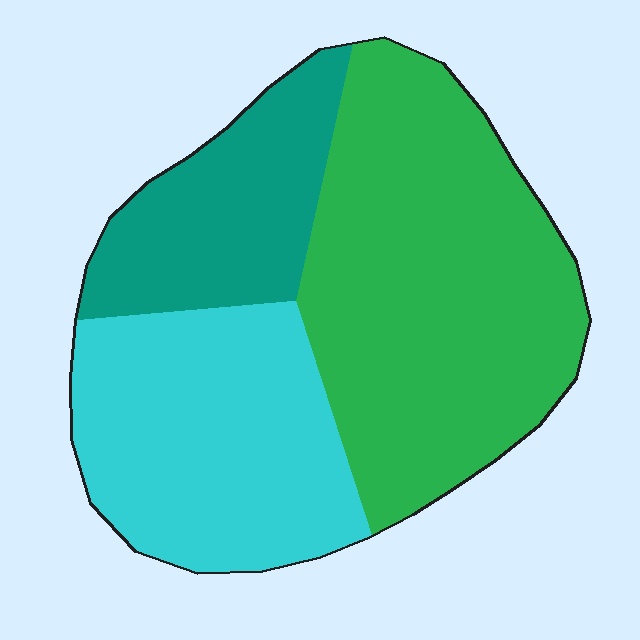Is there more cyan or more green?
Green.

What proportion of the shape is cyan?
Cyan covers about 30% of the shape.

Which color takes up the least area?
Teal, at roughly 20%.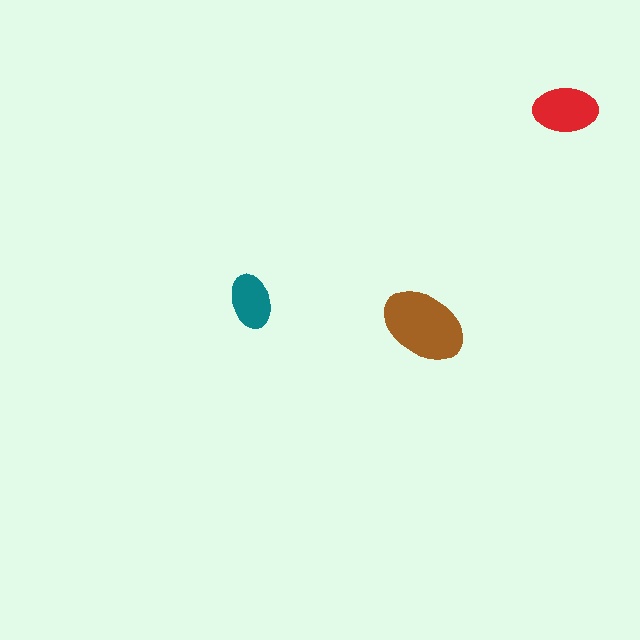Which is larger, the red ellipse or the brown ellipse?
The brown one.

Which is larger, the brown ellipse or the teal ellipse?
The brown one.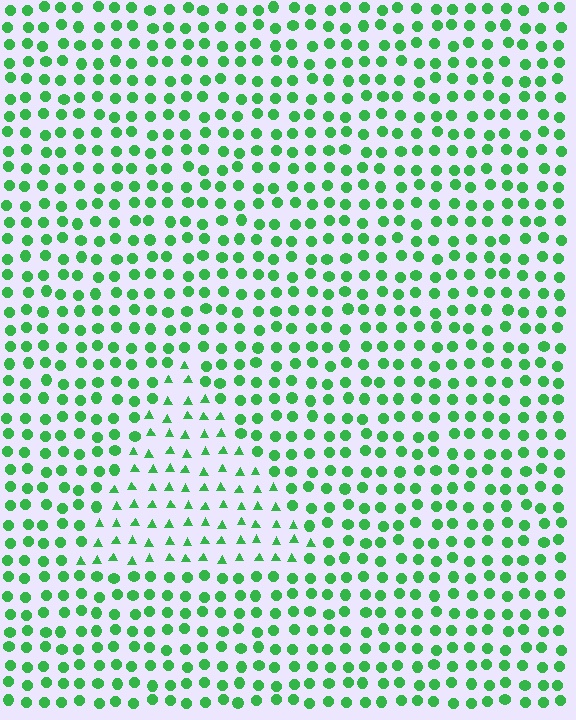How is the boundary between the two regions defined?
The boundary is defined by a change in element shape: triangles inside vs. circles outside. All elements share the same color and spacing.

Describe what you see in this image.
The image is filled with small green elements arranged in a uniform grid. A triangle-shaped region contains triangles, while the surrounding area contains circles. The boundary is defined purely by the change in element shape.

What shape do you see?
I see a triangle.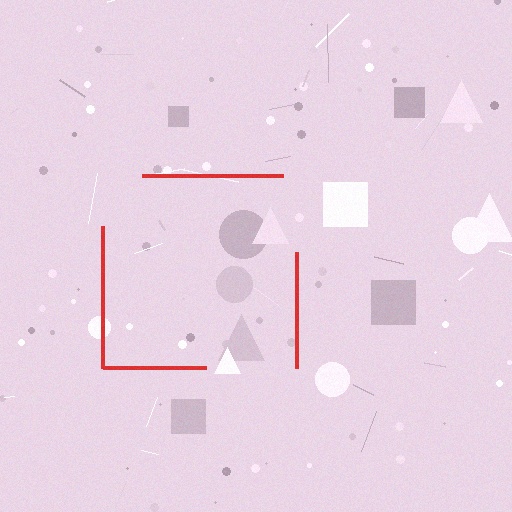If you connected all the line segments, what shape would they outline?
They would outline a square.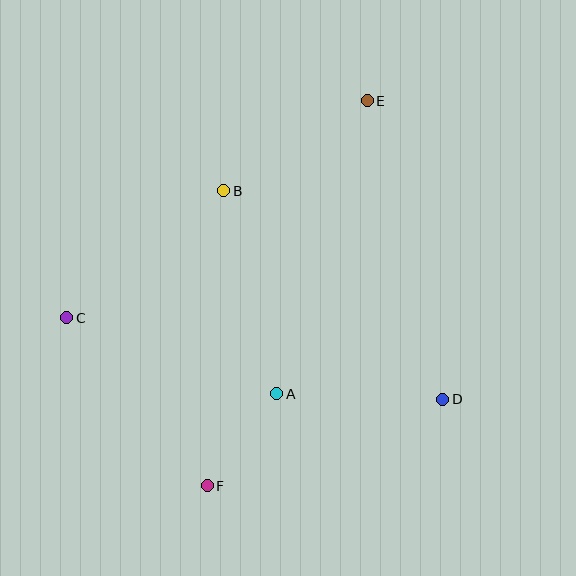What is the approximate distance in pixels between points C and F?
The distance between C and F is approximately 219 pixels.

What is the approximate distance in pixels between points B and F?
The distance between B and F is approximately 296 pixels.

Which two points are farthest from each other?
Points E and F are farthest from each other.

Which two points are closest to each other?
Points A and F are closest to each other.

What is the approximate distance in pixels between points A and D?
The distance between A and D is approximately 166 pixels.